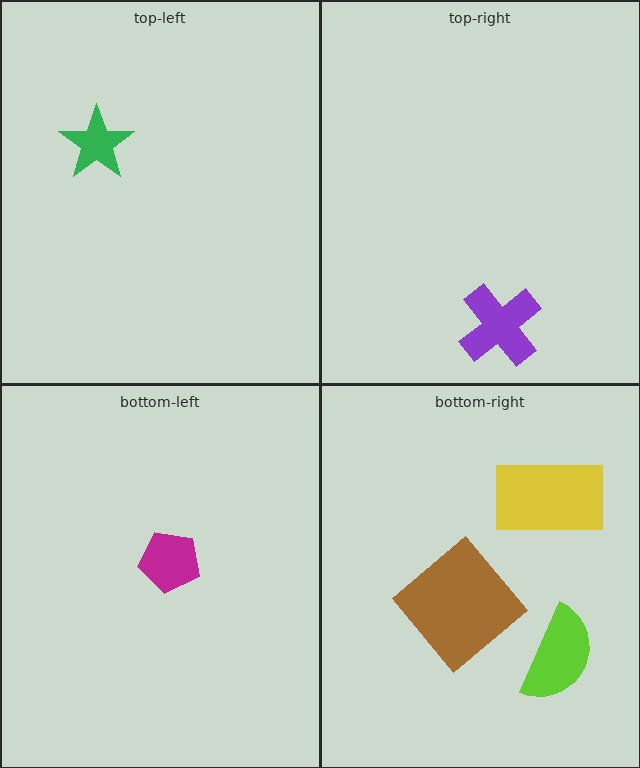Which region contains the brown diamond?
The bottom-right region.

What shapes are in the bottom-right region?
The brown diamond, the lime semicircle, the yellow rectangle.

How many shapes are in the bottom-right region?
3.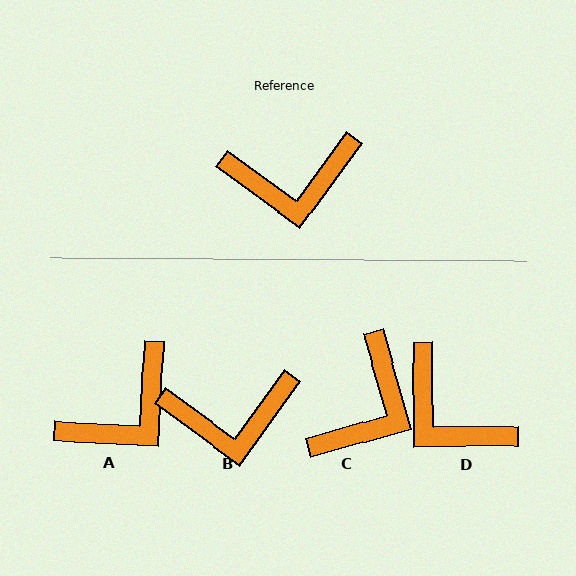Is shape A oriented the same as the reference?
No, it is off by about 33 degrees.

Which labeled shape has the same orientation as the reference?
B.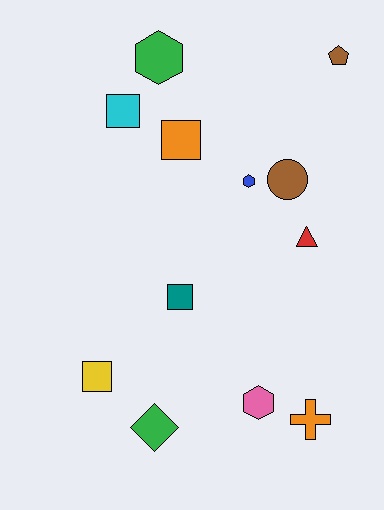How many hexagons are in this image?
There are 3 hexagons.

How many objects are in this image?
There are 12 objects.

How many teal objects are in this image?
There is 1 teal object.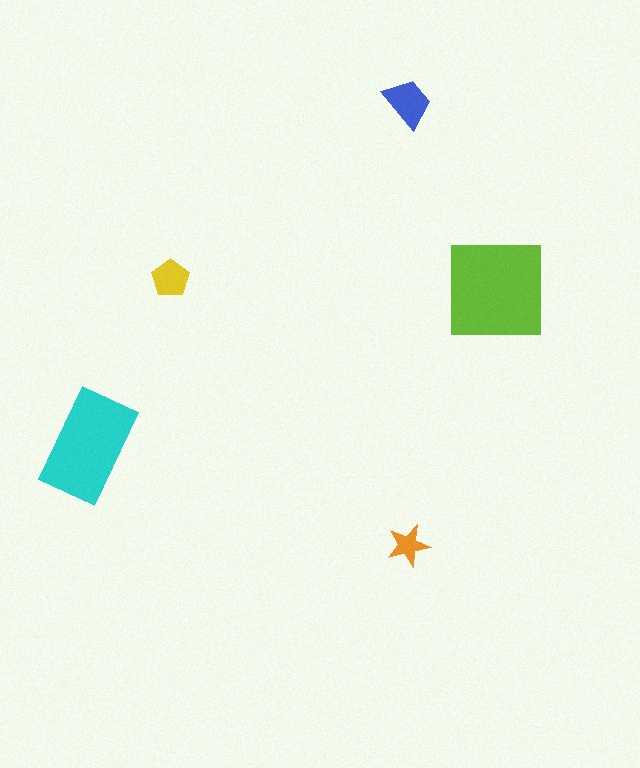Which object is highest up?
The blue trapezoid is topmost.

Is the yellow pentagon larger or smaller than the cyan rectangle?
Smaller.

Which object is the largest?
The lime square.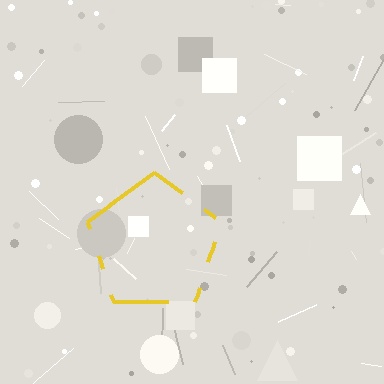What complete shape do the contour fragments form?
The contour fragments form a pentagon.